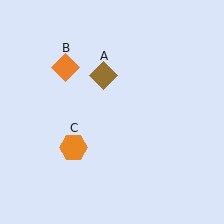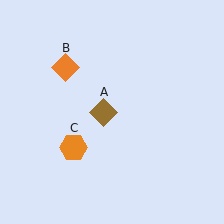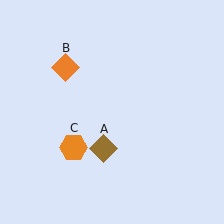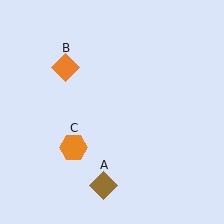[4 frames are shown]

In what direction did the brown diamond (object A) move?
The brown diamond (object A) moved down.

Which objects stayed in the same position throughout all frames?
Orange diamond (object B) and orange hexagon (object C) remained stationary.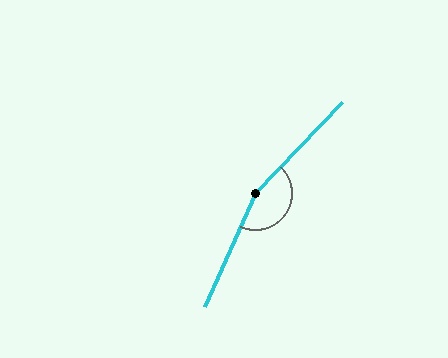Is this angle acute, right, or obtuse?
It is obtuse.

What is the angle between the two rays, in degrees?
Approximately 160 degrees.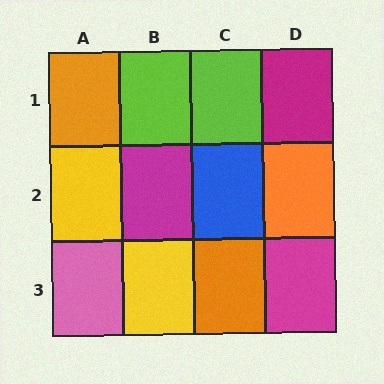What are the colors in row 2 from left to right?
Yellow, magenta, blue, orange.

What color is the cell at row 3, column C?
Orange.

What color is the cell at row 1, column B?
Lime.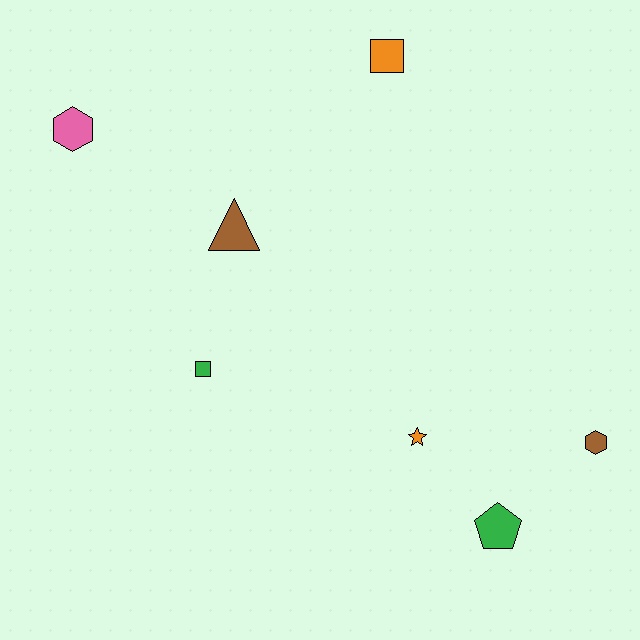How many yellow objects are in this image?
There are no yellow objects.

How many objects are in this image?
There are 7 objects.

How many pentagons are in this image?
There is 1 pentagon.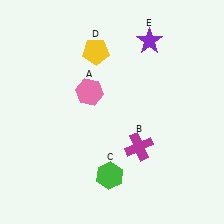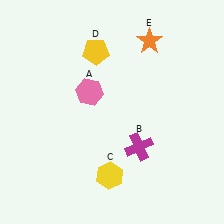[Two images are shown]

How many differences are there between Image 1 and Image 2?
There are 2 differences between the two images.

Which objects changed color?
C changed from green to yellow. E changed from purple to orange.